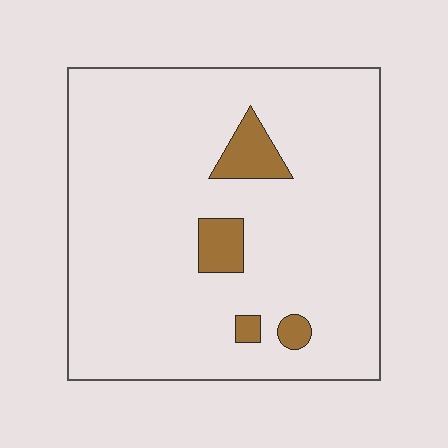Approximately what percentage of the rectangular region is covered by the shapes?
Approximately 10%.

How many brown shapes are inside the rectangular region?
4.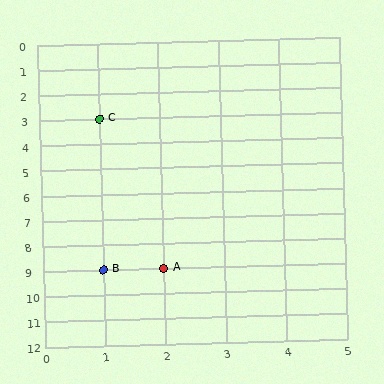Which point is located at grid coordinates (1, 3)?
Point C is at (1, 3).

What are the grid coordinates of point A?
Point A is at grid coordinates (2, 9).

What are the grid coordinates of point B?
Point B is at grid coordinates (1, 9).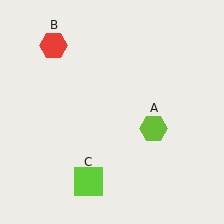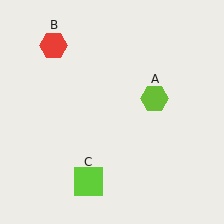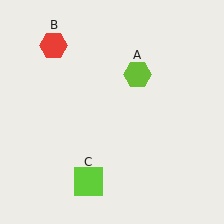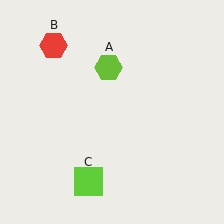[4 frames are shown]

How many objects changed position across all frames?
1 object changed position: lime hexagon (object A).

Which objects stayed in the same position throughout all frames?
Red hexagon (object B) and lime square (object C) remained stationary.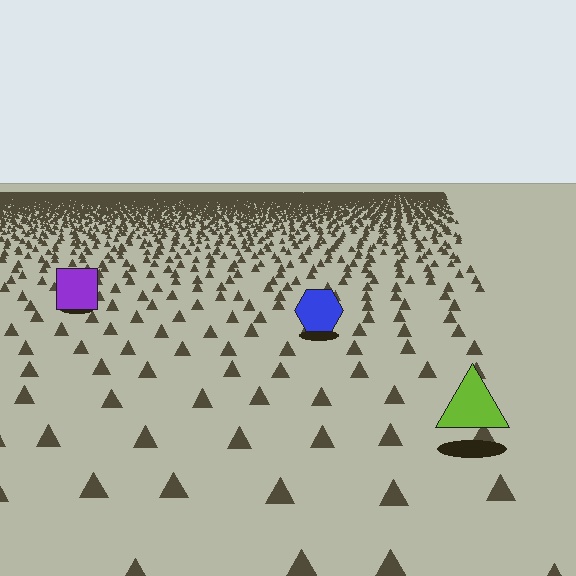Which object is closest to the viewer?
The lime triangle is closest. The texture marks near it are larger and more spread out.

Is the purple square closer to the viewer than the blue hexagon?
No. The blue hexagon is closer — you can tell from the texture gradient: the ground texture is coarser near it.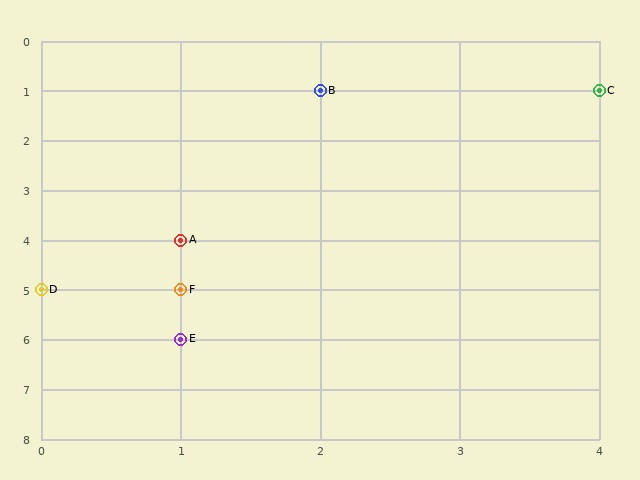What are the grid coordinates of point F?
Point F is at grid coordinates (1, 5).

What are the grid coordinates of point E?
Point E is at grid coordinates (1, 6).